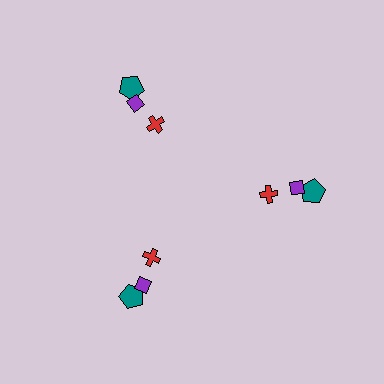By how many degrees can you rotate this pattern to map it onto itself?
The pattern maps onto itself every 120 degrees of rotation.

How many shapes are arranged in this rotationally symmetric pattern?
There are 9 shapes, arranged in 3 groups of 3.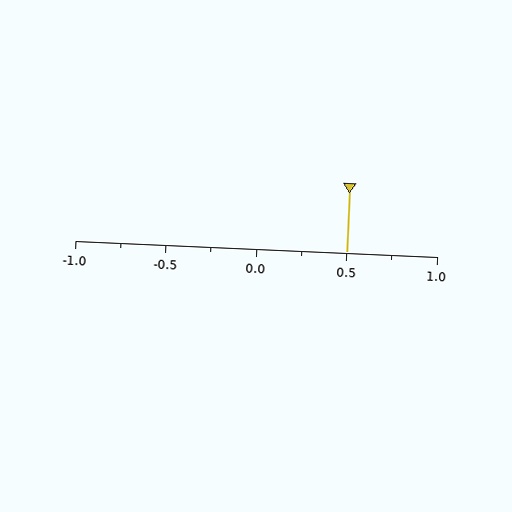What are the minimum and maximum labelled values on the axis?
The axis runs from -1.0 to 1.0.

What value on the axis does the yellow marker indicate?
The marker indicates approximately 0.5.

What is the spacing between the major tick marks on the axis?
The major ticks are spaced 0.5 apart.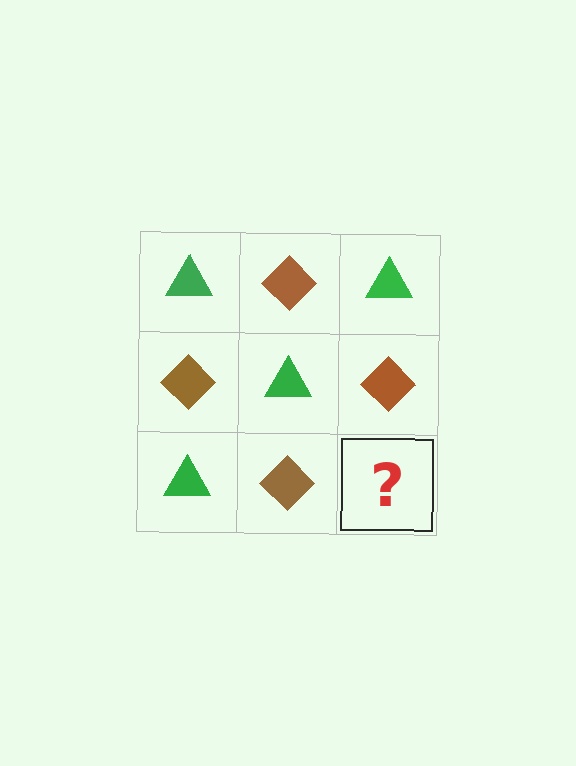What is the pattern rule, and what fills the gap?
The rule is that it alternates green triangle and brown diamond in a checkerboard pattern. The gap should be filled with a green triangle.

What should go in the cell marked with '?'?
The missing cell should contain a green triangle.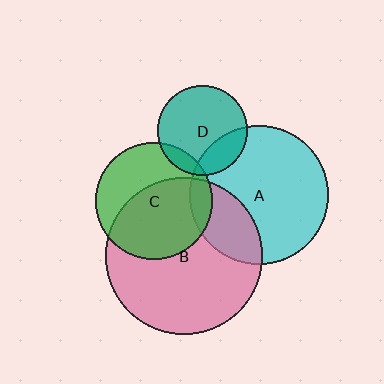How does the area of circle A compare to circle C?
Approximately 1.4 times.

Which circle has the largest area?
Circle B (pink).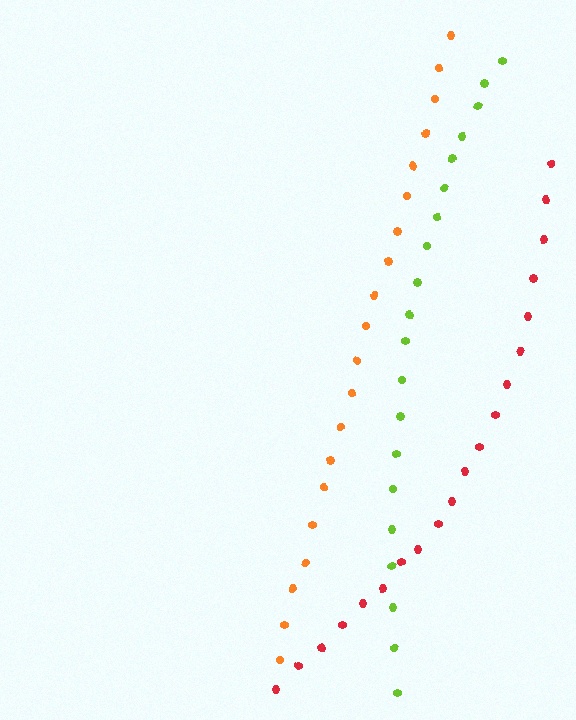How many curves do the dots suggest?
There are 3 distinct paths.